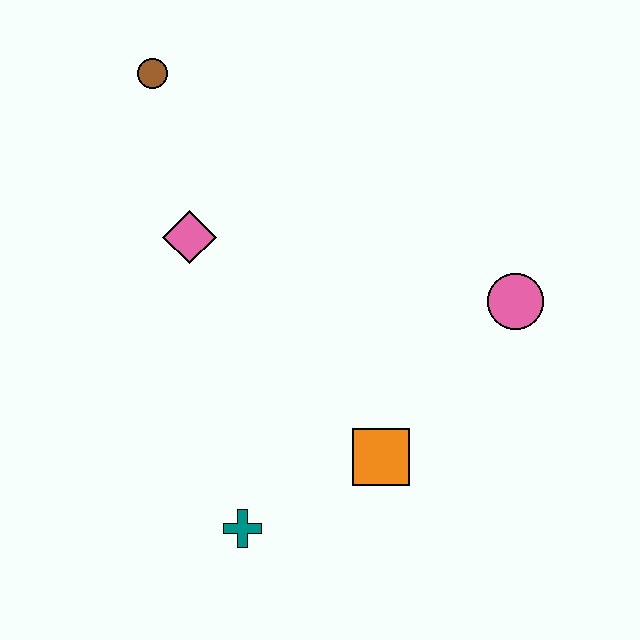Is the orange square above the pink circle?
No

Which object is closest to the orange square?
The teal cross is closest to the orange square.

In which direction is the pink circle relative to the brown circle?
The pink circle is to the right of the brown circle.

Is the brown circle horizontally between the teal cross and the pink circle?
No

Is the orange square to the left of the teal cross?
No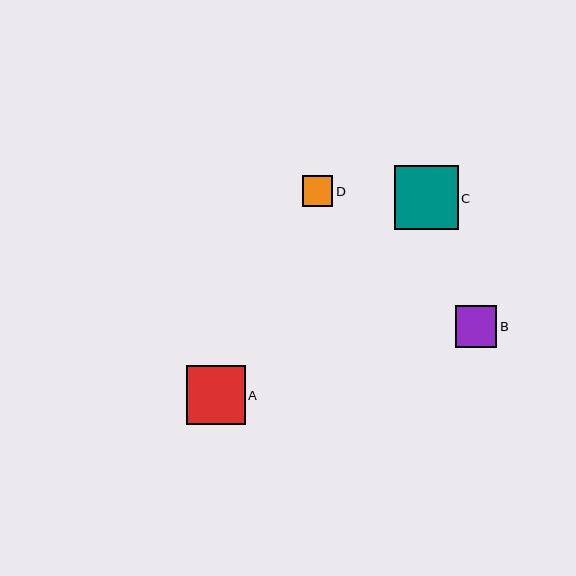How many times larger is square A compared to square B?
Square A is approximately 1.4 times the size of square B.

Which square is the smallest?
Square D is the smallest with a size of approximately 30 pixels.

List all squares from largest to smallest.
From largest to smallest: C, A, B, D.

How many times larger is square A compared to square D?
Square A is approximately 1.9 times the size of square D.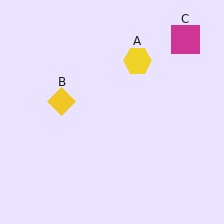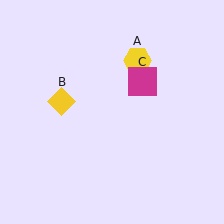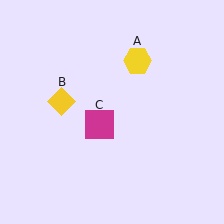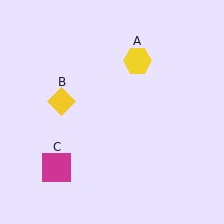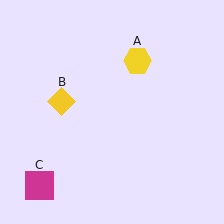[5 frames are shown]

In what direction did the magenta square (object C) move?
The magenta square (object C) moved down and to the left.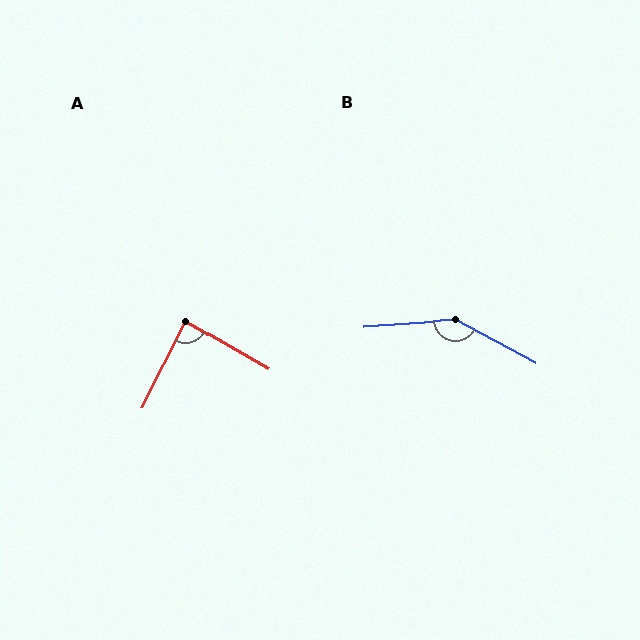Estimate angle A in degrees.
Approximately 86 degrees.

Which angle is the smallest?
A, at approximately 86 degrees.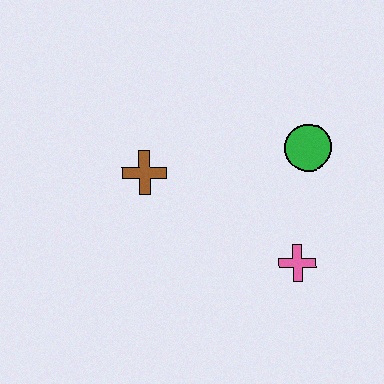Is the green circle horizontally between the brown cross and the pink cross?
No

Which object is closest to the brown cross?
The green circle is closest to the brown cross.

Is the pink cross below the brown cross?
Yes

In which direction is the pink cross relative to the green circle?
The pink cross is below the green circle.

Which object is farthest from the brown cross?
The pink cross is farthest from the brown cross.